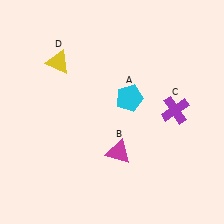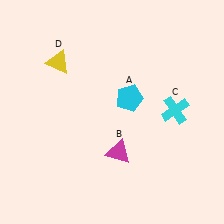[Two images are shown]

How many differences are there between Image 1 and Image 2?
There is 1 difference between the two images.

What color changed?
The cross (C) changed from purple in Image 1 to cyan in Image 2.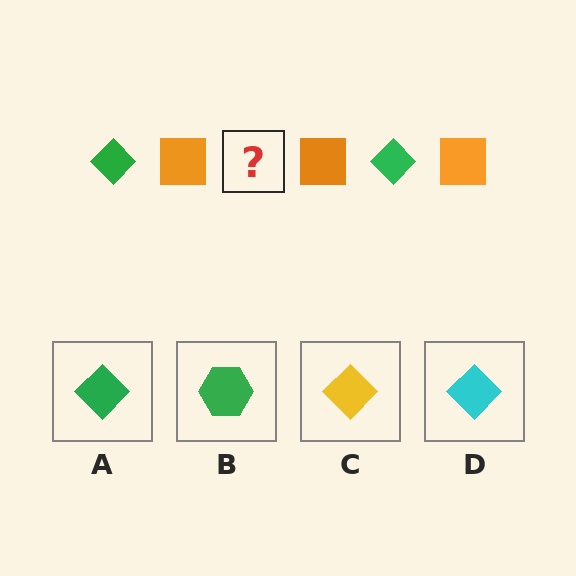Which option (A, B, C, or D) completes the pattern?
A.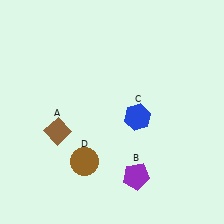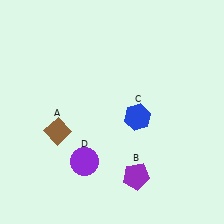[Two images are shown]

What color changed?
The circle (D) changed from brown in Image 1 to purple in Image 2.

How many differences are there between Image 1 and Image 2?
There is 1 difference between the two images.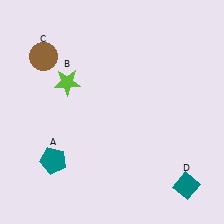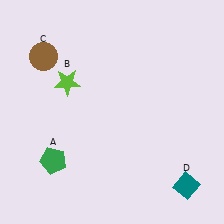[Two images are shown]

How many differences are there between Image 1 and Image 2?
There is 1 difference between the two images.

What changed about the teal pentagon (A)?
In Image 1, A is teal. In Image 2, it changed to green.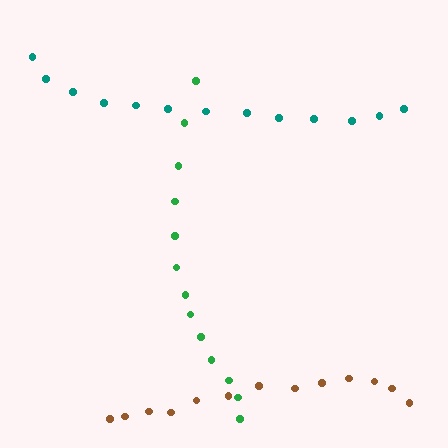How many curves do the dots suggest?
There are 3 distinct paths.